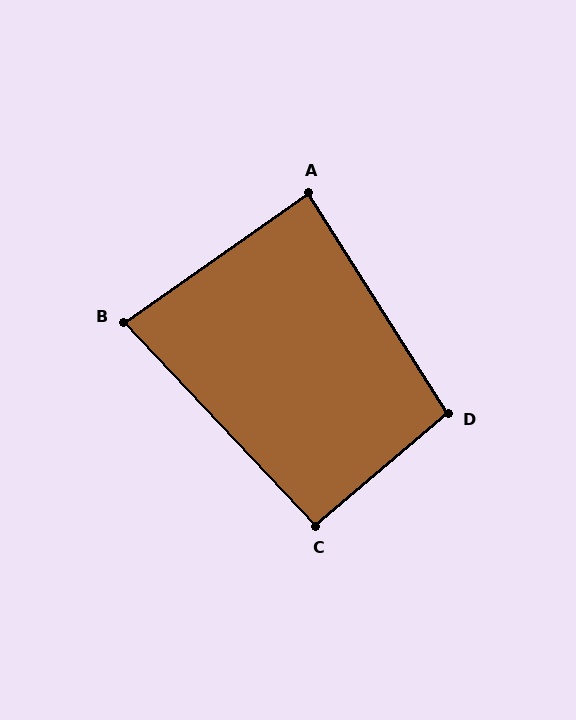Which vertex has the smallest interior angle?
B, at approximately 82 degrees.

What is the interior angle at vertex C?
Approximately 93 degrees (approximately right).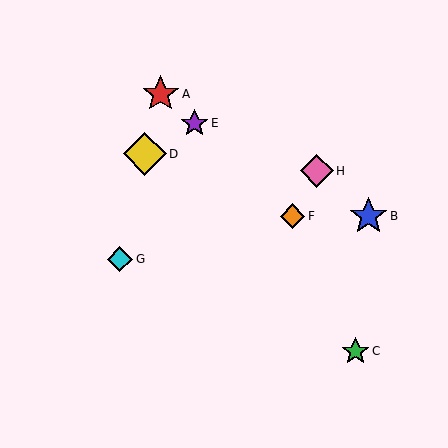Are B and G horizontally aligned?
No, B is at y≈216 and G is at y≈259.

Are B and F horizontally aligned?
Yes, both are at y≈216.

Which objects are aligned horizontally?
Objects B, F are aligned horizontally.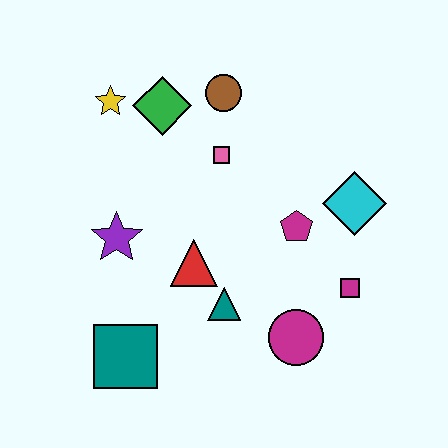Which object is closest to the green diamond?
The yellow star is closest to the green diamond.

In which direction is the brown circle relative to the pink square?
The brown circle is above the pink square.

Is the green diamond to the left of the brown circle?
Yes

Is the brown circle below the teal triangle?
No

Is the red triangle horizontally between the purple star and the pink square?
Yes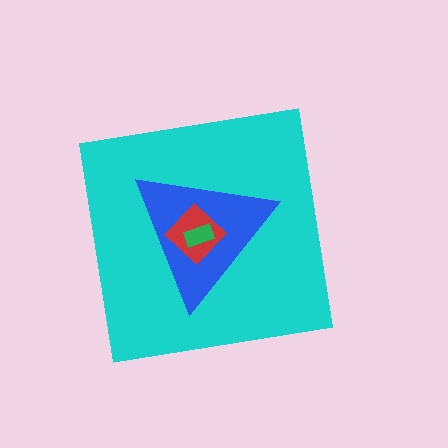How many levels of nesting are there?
4.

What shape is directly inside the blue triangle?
The red diamond.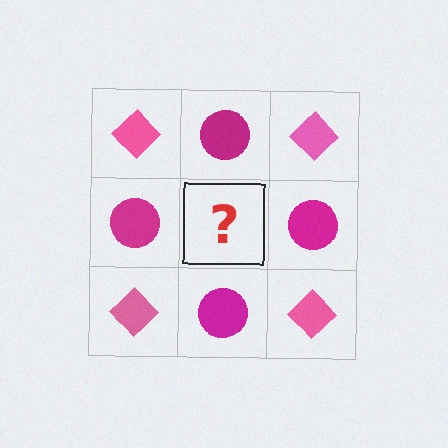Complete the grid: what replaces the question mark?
The question mark should be replaced with a pink diamond.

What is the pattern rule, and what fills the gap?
The rule is that it alternates pink diamond and magenta circle in a checkerboard pattern. The gap should be filled with a pink diamond.